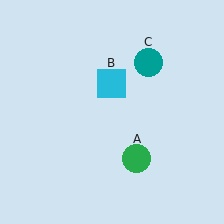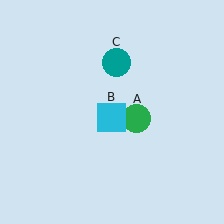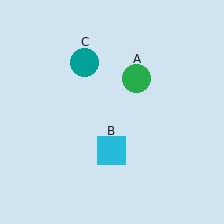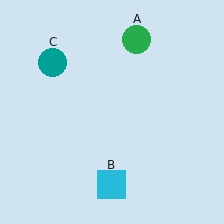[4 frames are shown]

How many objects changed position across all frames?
3 objects changed position: green circle (object A), cyan square (object B), teal circle (object C).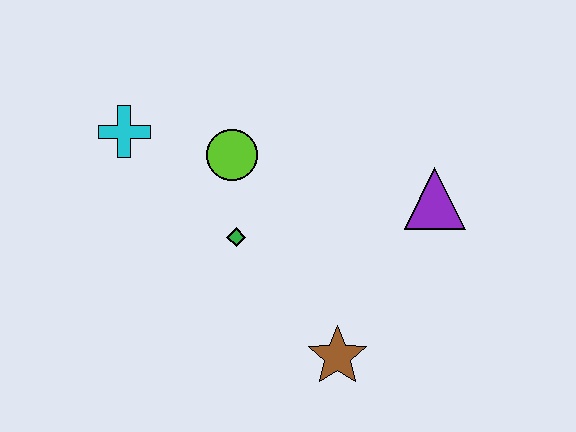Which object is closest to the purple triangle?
The brown star is closest to the purple triangle.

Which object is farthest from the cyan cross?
The purple triangle is farthest from the cyan cross.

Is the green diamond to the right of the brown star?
No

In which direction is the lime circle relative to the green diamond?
The lime circle is above the green diamond.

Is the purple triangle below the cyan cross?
Yes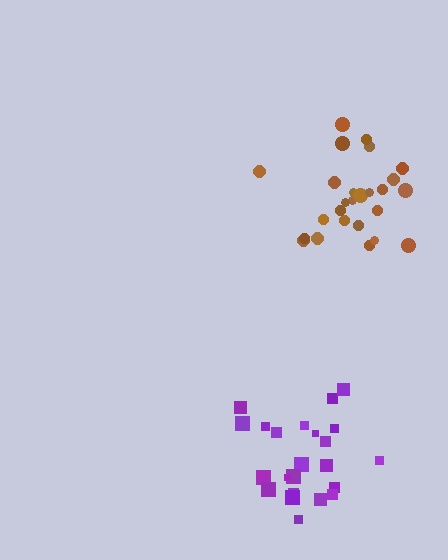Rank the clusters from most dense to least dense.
brown, purple.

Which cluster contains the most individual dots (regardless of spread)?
Brown (27).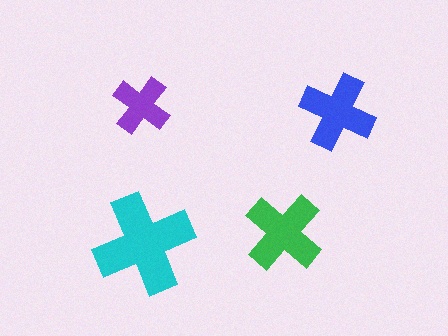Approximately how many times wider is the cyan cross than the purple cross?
About 1.5 times wider.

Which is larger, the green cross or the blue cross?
The green one.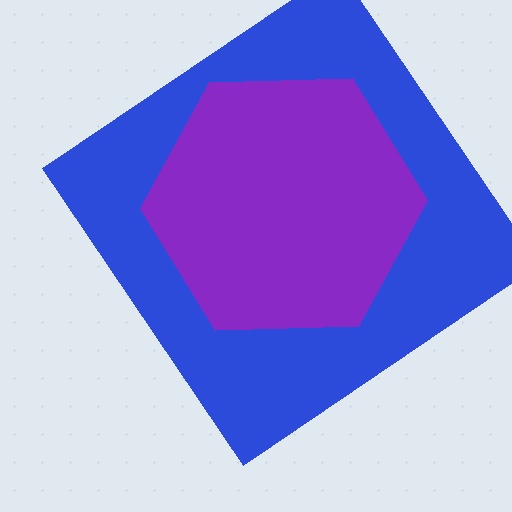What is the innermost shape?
The purple hexagon.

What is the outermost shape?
The blue diamond.